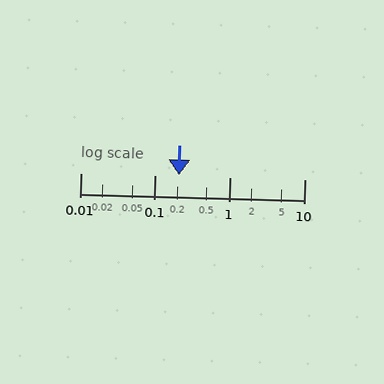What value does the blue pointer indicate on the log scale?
The pointer indicates approximately 0.21.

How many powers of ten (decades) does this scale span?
The scale spans 3 decades, from 0.01 to 10.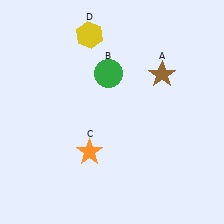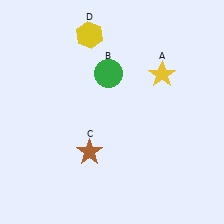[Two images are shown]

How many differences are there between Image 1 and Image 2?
There are 2 differences between the two images.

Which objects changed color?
A changed from brown to yellow. C changed from orange to brown.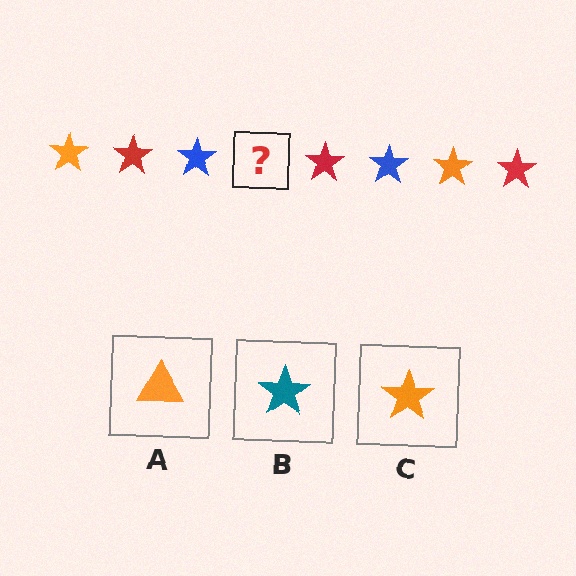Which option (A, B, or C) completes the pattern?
C.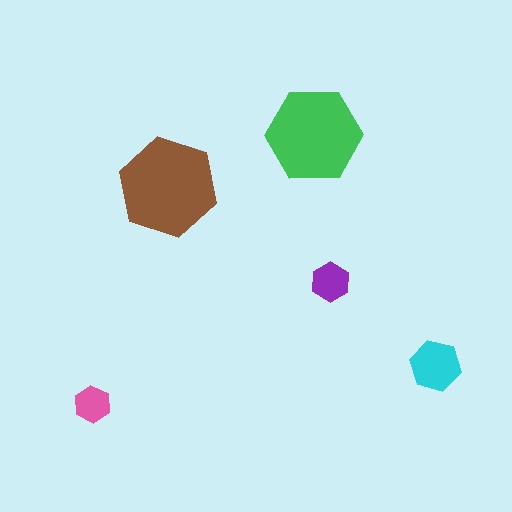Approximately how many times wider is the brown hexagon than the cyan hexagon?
About 2 times wider.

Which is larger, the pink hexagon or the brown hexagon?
The brown one.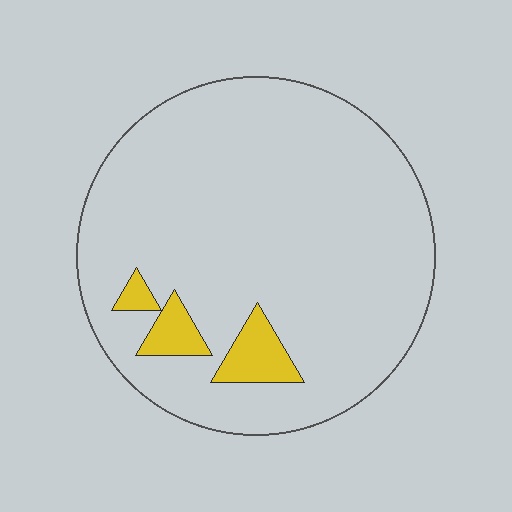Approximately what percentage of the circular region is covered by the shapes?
Approximately 10%.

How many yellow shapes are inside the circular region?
3.